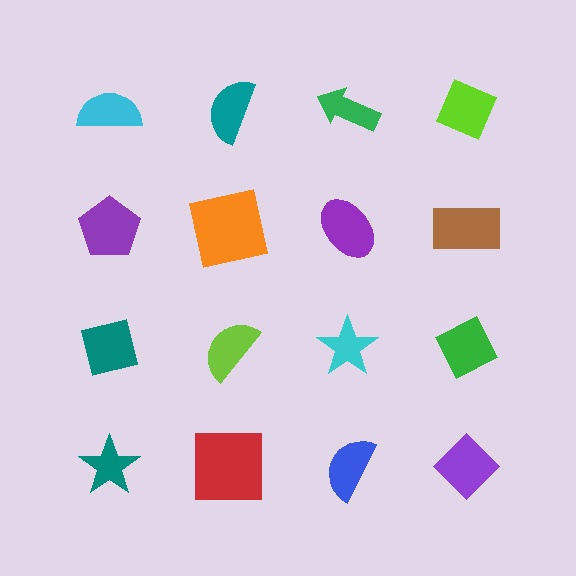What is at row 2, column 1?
A purple pentagon.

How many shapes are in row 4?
4 shapes.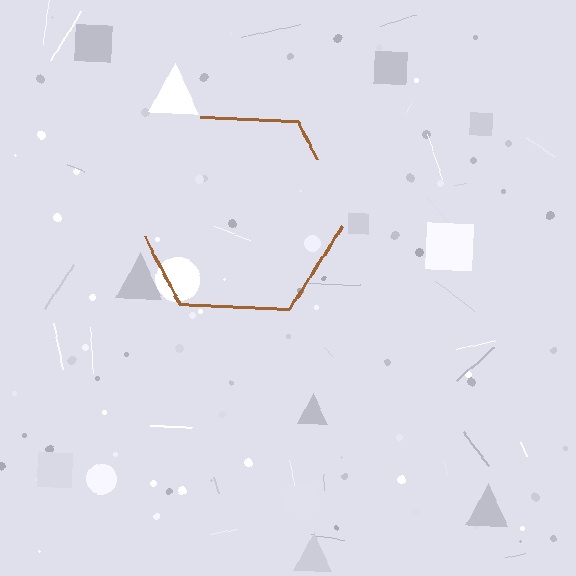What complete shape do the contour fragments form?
The contour fragments form a hexagon.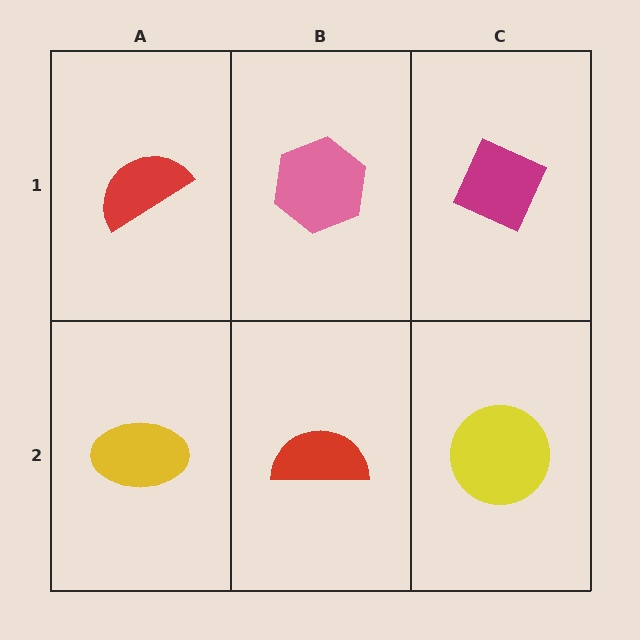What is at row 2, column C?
A yellow circle.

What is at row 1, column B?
A pink hexagon.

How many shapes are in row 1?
3 shapes.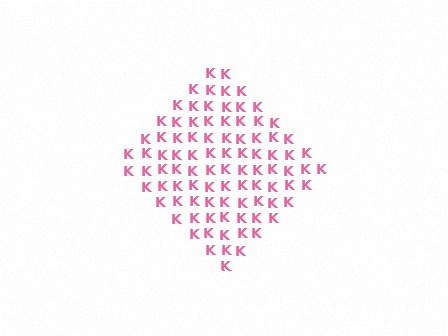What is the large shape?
The large shape is a diamond.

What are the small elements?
The small elements are letter K's.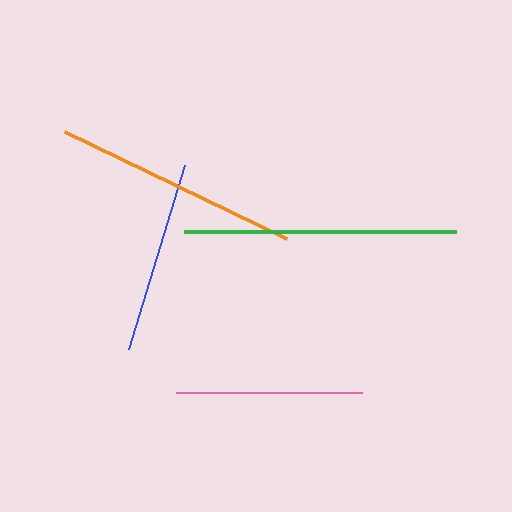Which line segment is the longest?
The green line is the longest at approximately 272 pixels.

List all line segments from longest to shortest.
From longest to shortest: green, orange, blue, pink.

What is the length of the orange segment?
The orange segment is approximately 247 pixels long.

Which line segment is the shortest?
The pink line is the shortest at approximately 187 pixels.